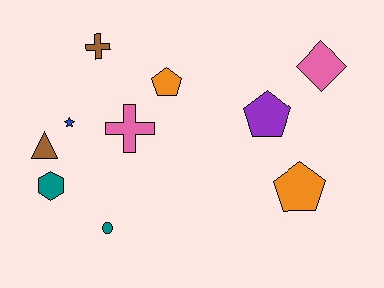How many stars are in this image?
There is 1 star.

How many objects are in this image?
There are 10 objects.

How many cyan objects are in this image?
There are no cyan objects.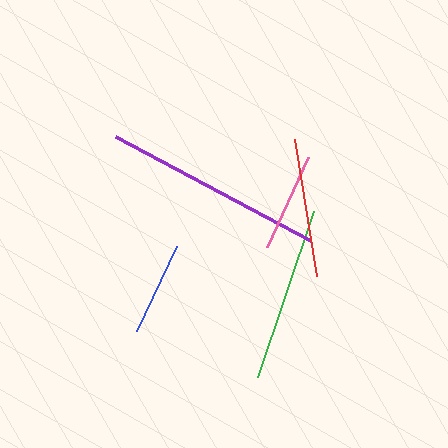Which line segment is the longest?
The purple line is the longest at approximately 222 pixels.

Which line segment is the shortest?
The blue line is the shortest at approximately 95 pixels.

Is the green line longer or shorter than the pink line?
The green line is longer than the pink line.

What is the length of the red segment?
The red segment is approximately 139 pixels long.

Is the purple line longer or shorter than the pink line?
The purple line is longer than the pink line.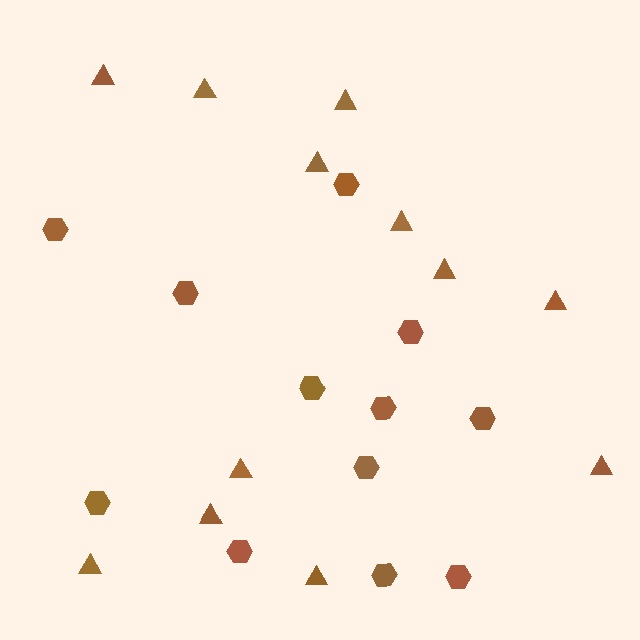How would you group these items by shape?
There are 2 groups: one group of hexagons (12) and one group of triangles (12).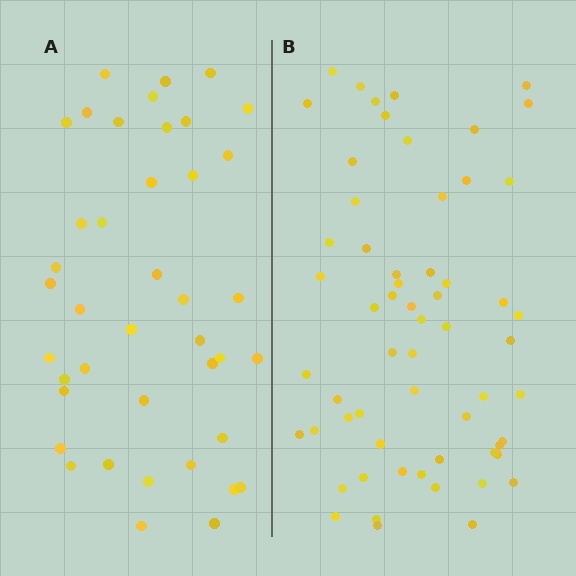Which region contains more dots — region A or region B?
Region B (the right region) has more dots.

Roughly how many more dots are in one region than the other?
Region B has approximately 20 more dots than region A.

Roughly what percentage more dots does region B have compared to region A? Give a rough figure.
About 45% more.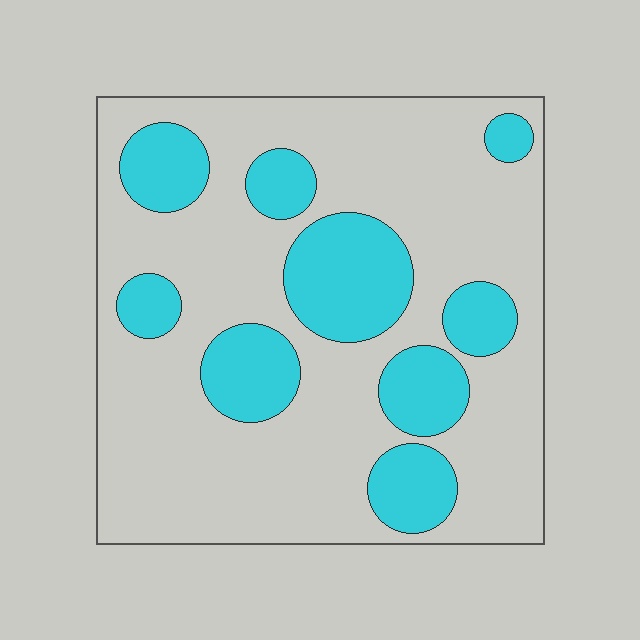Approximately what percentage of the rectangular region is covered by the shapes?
Approximately 25%.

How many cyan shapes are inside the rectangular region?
9.